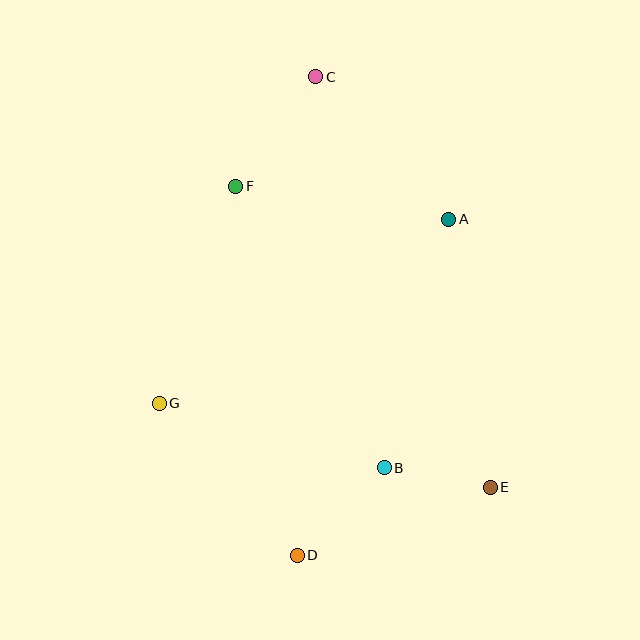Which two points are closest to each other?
Points B and E are closest to each other.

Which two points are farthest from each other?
Points C and D are farthest from each other.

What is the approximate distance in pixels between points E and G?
The distance between E and G is approximately 341 pixels.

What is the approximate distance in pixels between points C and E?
The distance between C and E is approximately 446 pixels.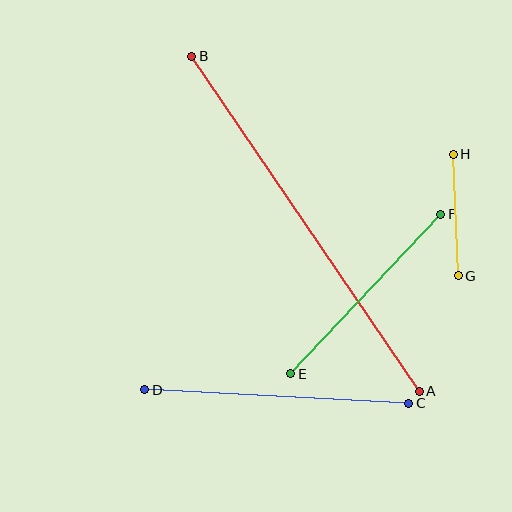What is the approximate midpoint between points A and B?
The midpoint is at approximately (305, 224) pixels.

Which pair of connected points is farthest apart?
Points A and B are farthest apart.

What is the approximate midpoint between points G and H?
The midpoint is at approximately (456, 215) pixels.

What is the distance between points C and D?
The distance is approximately 264 pixels.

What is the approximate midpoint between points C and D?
The midpoint is at approximately (277, 396) pixels.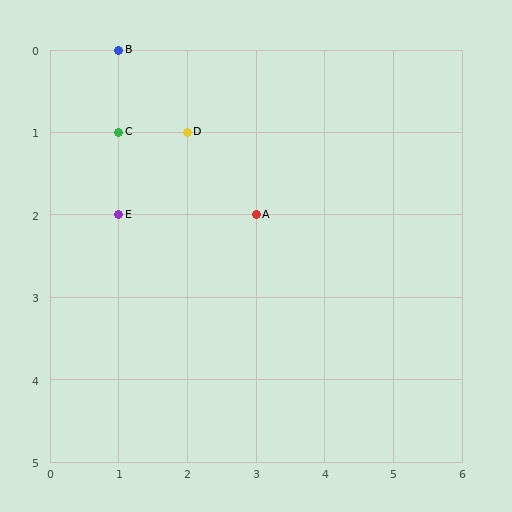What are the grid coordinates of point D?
Point D is at grid coordinates (2, 1).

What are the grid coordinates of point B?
Point B is at grid coordinates (1, 0).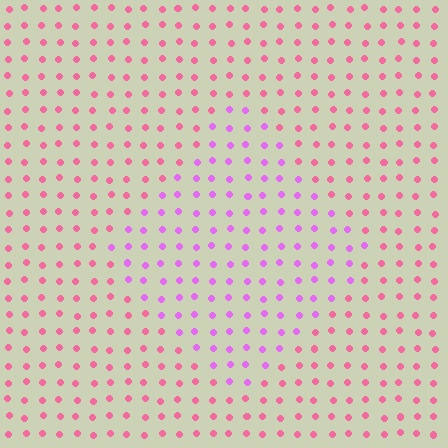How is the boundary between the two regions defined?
The boundary is defined purely by a slight shift in hue (about 44 degrees). Spacing, size, and orientation are identical on both sides.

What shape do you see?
I see a diamond.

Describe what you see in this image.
The image is filled with small pink elements in a uniform arrangement. A diamond-shaped region is visible where the elements are tinted to a slightly different hue, forming a subtle color boundary.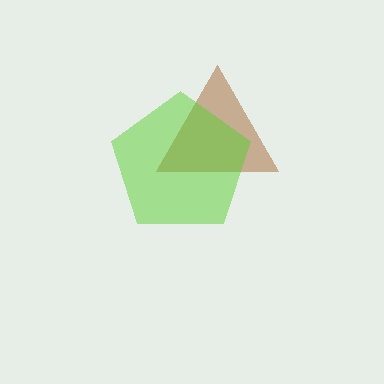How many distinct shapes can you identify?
There are 2 distinct shapes: a brown triangle, a lime pentagon.